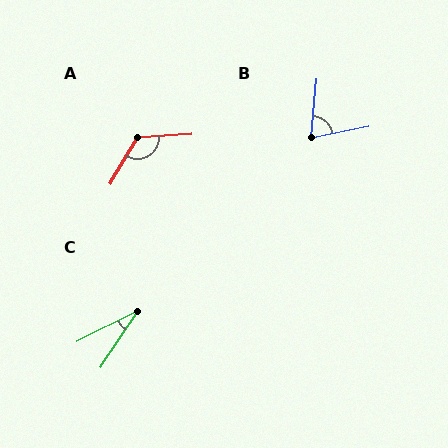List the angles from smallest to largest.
C (30°), B (73°), A (124°).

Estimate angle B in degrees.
Approximately 73 degrees.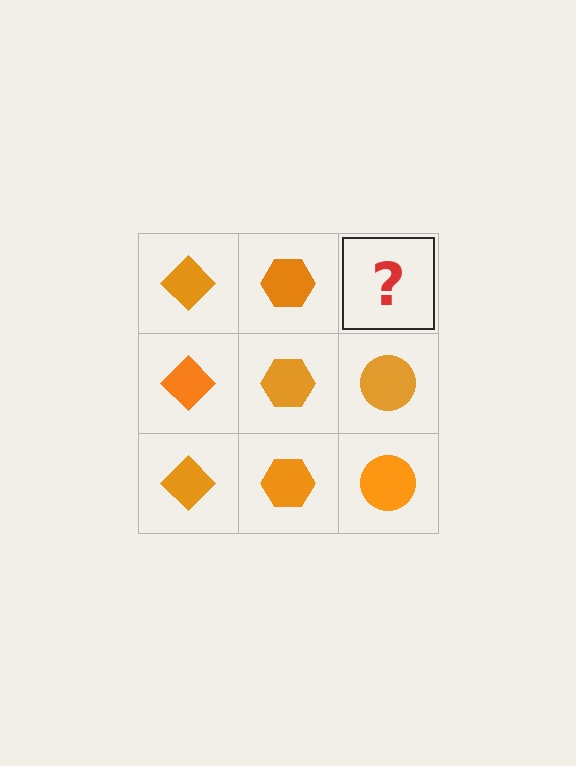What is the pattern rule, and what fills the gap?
The rule is that each column has a consistent shape. The gap should be filled with an orange circle.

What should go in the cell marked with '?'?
The missing cell should contain an orange circle.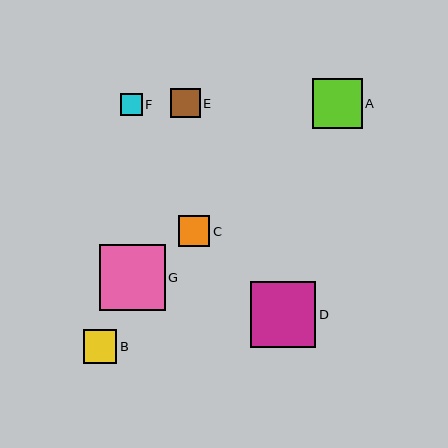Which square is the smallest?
Square F is the smallest with a size of approximately 22 pixels.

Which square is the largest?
Square G is the largest with a size of approximately 66 pixels.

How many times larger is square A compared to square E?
Square A is approximately 1.7 times the size of square E.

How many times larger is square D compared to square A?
Square D is approximately 1.3 times the size of square A.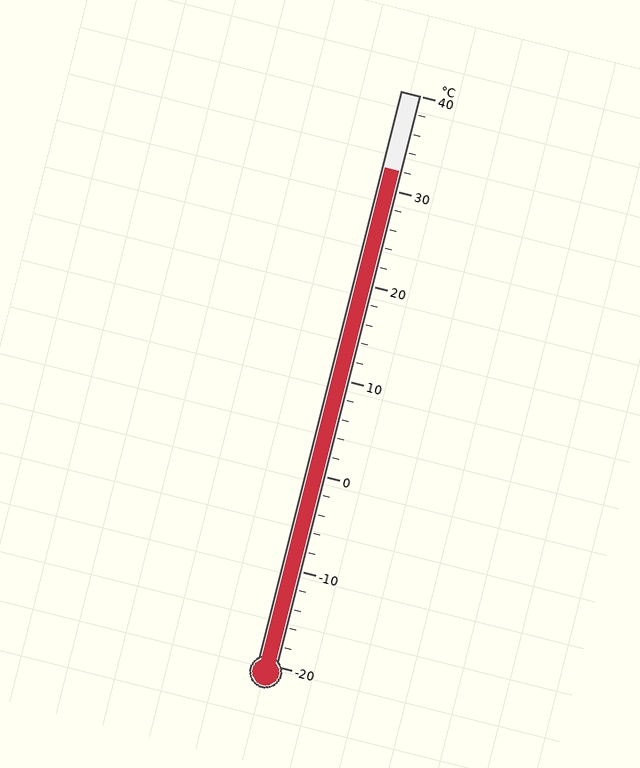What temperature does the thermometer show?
The thermometer shows approximately 32°C.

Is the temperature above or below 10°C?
The temperature is above 10°C.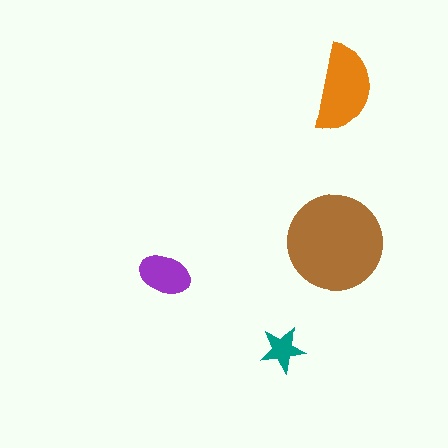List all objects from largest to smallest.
The brown circle, the orange semicircle, the purple ellipse, the teal star.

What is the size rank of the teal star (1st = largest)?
4th.